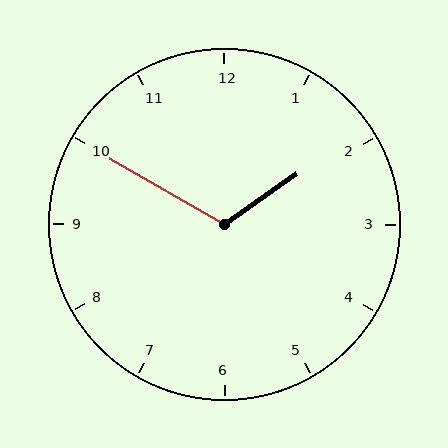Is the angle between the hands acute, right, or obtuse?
It is obtuse.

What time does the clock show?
1:50.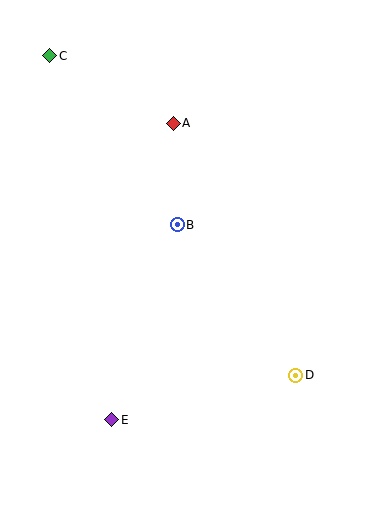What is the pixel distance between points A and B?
The distance between A and B is 102 pixels.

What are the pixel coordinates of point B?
Point B is at (177, 225).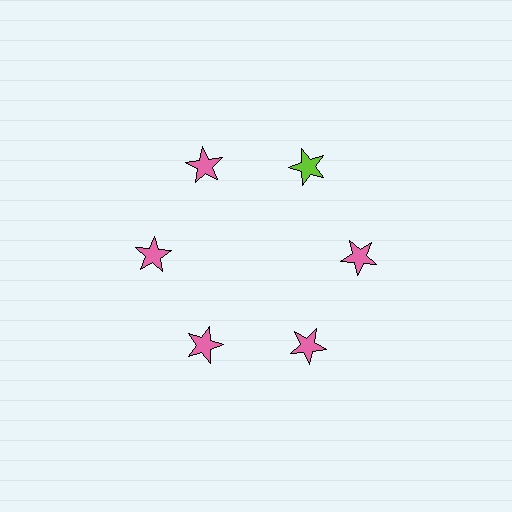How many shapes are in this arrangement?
There are 6 shapes arranged in a ring pattern.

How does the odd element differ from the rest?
It has a different color: lime instead of pink.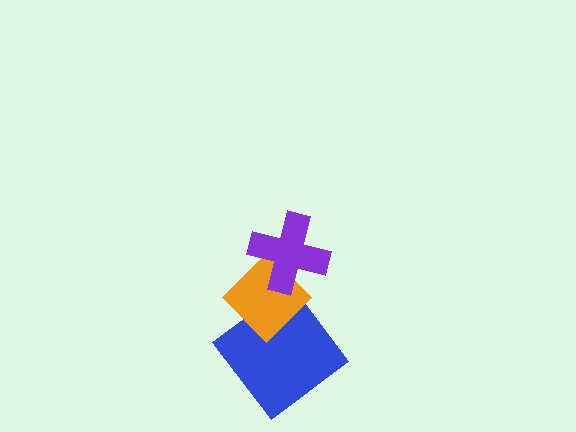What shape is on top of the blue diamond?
The orange diamond is on top of the blue diamond.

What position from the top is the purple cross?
The purple cross is 1st from the top.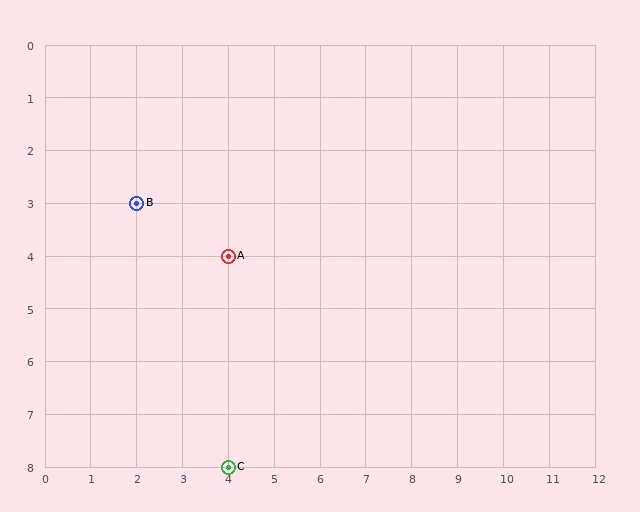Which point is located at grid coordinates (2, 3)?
Point B is at (2, 3).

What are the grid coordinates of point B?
Point B is at grid coordinates (2, 3).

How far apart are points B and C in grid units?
Points B and C are 2 columns and 5 rows apart (about 5.4 grid units diagonally).